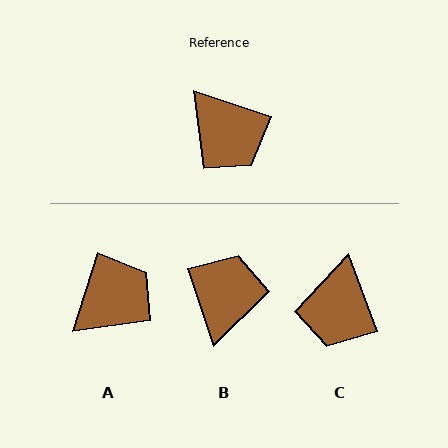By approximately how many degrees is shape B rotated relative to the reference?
Approximately 127 degrees counter-clockwise.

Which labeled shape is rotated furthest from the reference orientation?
B, about 127 degrees away.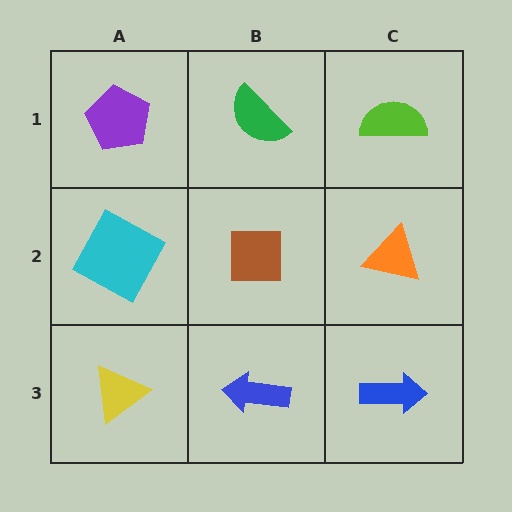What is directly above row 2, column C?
A lime semicircle.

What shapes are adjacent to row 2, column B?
A green semicircle (row 1, column B), a blue arrow (row 3, column B), a cyan square (row 2, column A), an orange triangle (row 2, column C).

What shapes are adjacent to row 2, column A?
A purple pentagon (row 1, column A), a yellow triangle (row 3, column A), a brown square (row 2, column B).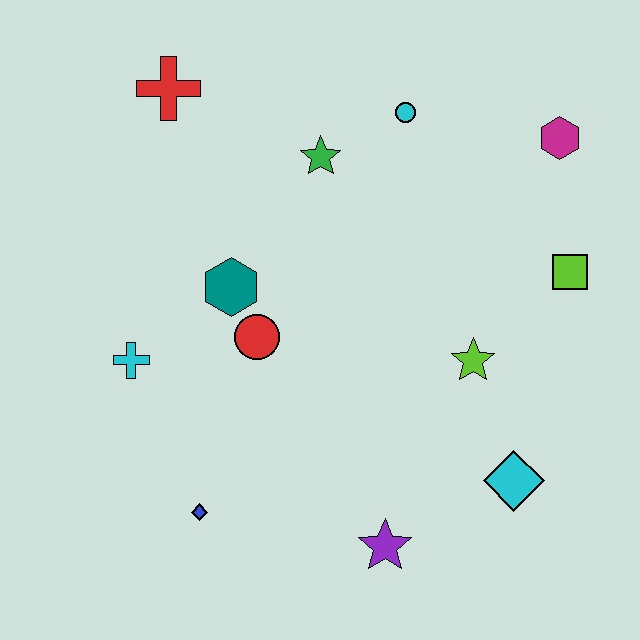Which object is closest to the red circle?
The teal hexagon is closest to the red circle.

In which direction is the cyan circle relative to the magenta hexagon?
The cyan circle is to the left of the magenta hexagon.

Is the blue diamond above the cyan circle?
No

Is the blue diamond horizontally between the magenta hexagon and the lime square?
No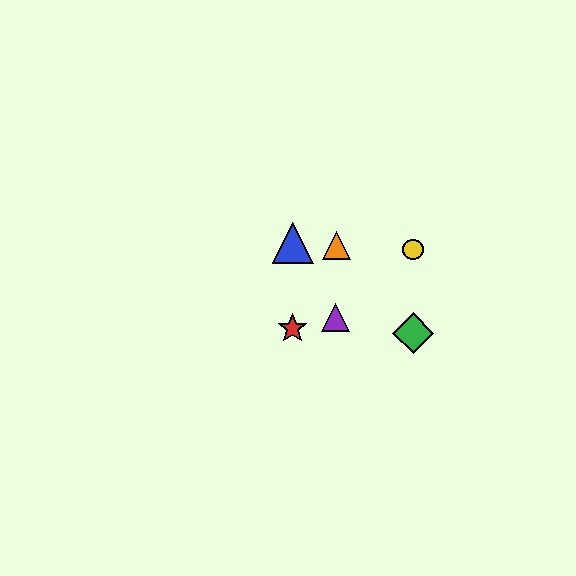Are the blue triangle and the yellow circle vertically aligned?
No, the blue triangle is at x≈293 and the yellow circle is at x≈413.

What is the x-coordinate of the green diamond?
The green diamond is at x≈413.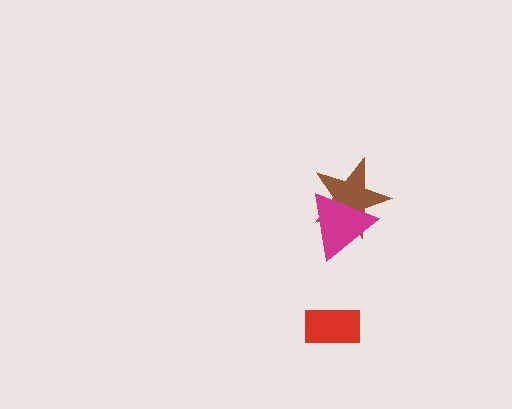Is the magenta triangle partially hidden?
No, no other shape covers it.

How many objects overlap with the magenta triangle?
1 object overlaps with the magenta triangle.